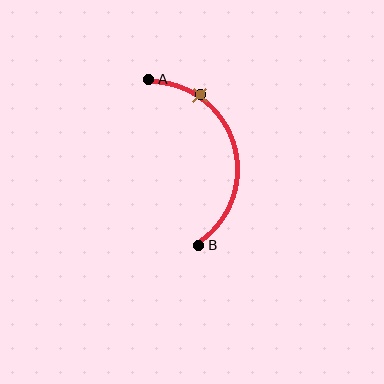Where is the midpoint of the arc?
The arc midpoint is the point on the curve farthest from the straight line joining A and B. It sits to the right of that line.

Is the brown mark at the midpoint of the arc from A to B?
No. The brown mark lies on the arc but is closer to endpoint A. The arc midpoint would be at the point on the curve equidistant along the arc from both A and B.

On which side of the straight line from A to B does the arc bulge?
The arc bulges to the right of the straight line connecting A and B.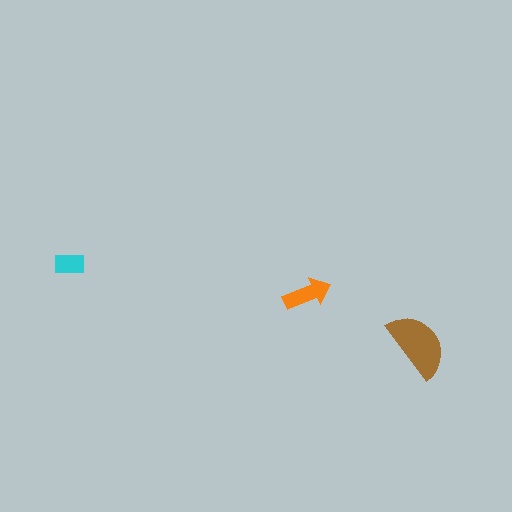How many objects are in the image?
There are 3 objects in the image.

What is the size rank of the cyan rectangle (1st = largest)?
3rd.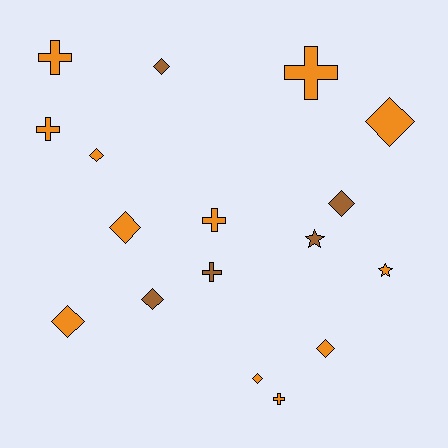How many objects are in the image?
There are 17 objects.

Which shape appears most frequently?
Diamond, with 9 objects.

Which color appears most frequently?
Orange, with 12 objects.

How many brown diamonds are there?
There are 3 brown diamonds.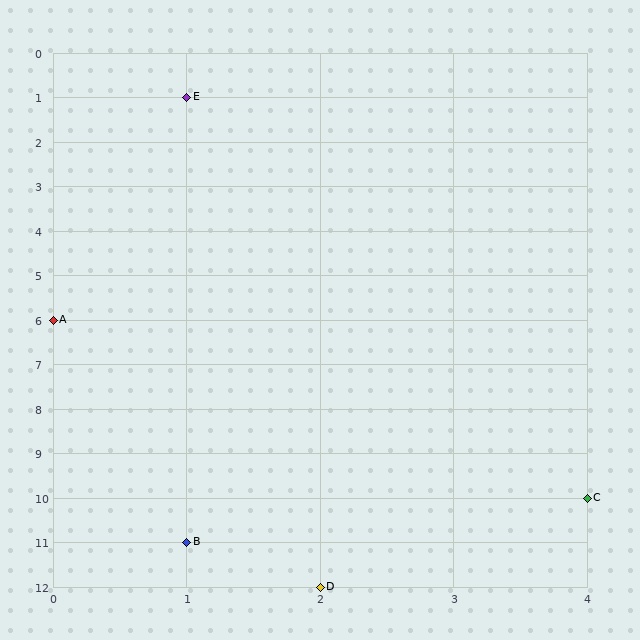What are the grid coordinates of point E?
Point E is at grid coordinates (1, 1).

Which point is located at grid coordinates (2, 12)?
Point D is at (2, 12).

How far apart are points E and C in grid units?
Points E and C are 3 columns and 9 rows apart (about 9.5 grid units diagonally).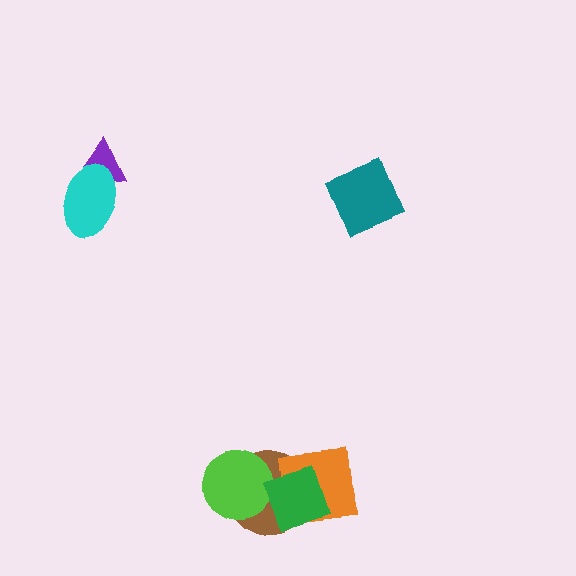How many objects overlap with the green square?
2 objects overlap with the green square.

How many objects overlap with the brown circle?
3 objects overlap with the brown circle.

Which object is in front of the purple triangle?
The cyan ellipse is in front of the purple triangle.